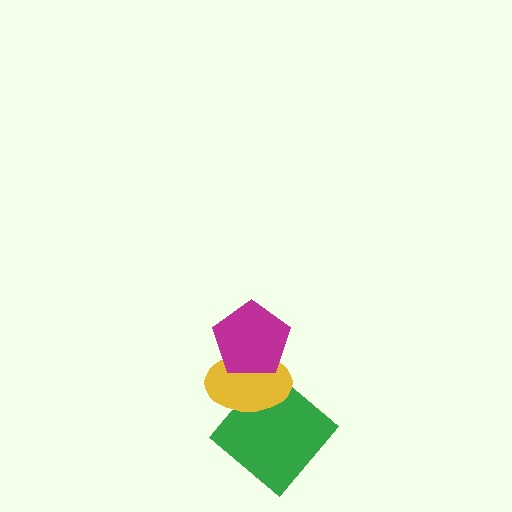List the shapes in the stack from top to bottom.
From top to bottom: the magenta pentagon, the yellow ellipse, the green diamond.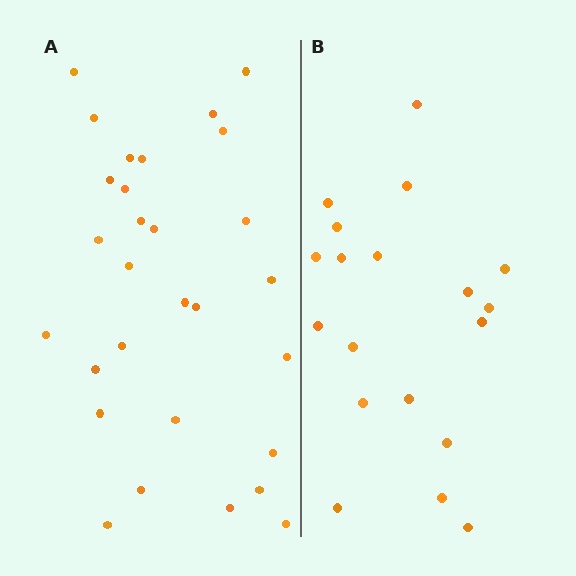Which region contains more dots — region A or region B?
Region A (the left region) has more dots.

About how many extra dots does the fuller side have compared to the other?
Region A has roughly 10 or so more dots than region B.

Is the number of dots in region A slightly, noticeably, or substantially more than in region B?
Region A has substantially more. The ratio is roughly 1.5 to 1.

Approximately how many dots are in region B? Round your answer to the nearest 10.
About 20 dots. (The exact count is 19, which rounds to 20.)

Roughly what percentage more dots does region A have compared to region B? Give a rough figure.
About 55% more.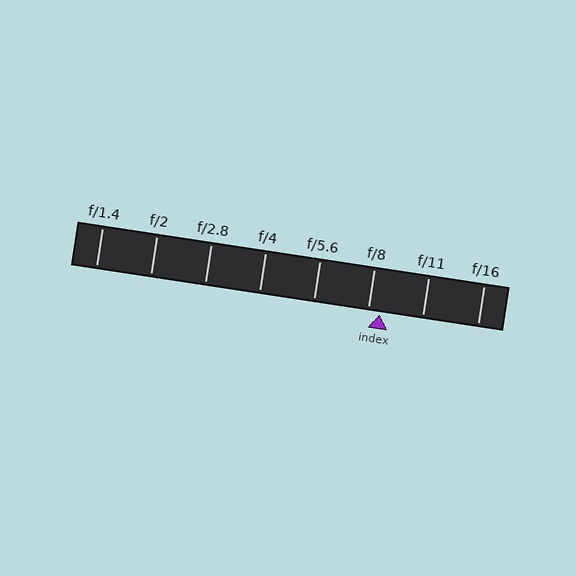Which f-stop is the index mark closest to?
The index mark is closest to f/8.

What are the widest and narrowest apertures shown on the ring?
The widest aperture shown is f/1.4 and the narrowest is f/16.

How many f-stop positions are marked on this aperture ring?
There are 8 f-stop positions marked.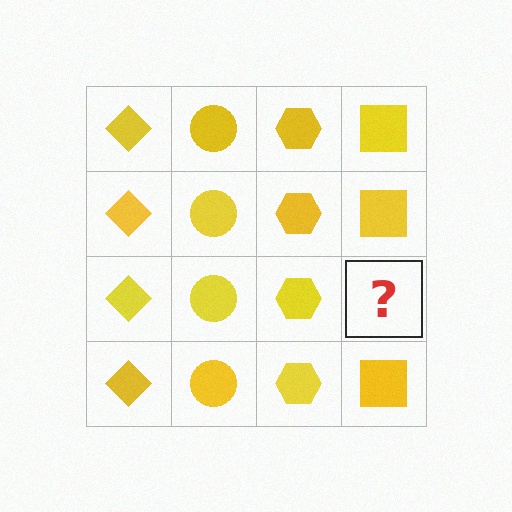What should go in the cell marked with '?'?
The missing cell should contain a yellow square.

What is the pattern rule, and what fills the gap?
The rule is that each column has a consistent shape. The gap should be filled with a yellow square.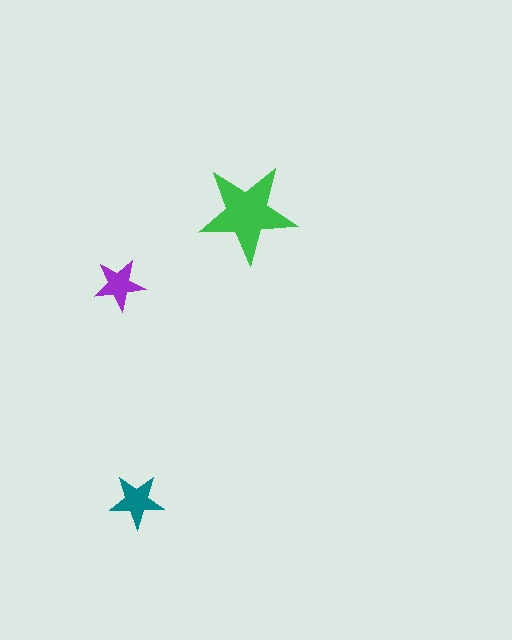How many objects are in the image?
There are 3 objects in the image.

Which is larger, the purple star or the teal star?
The teal one.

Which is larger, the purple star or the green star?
The green one.